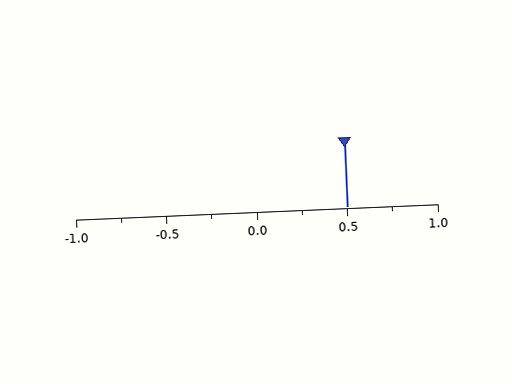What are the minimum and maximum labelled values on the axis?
The axis runs from -1.0 to 1.0.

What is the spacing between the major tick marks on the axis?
The major ticks are spaced 0.5 apart.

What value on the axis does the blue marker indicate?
The marker indicates approximately 0.5.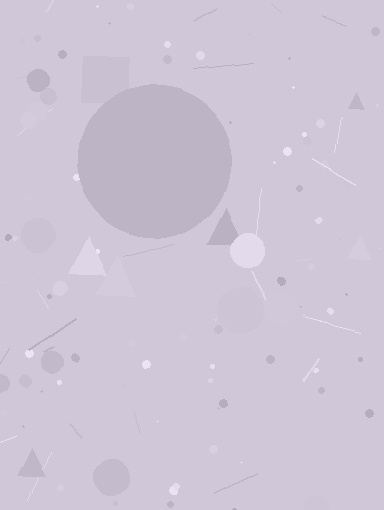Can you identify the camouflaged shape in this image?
The camouflaged shape is a circle.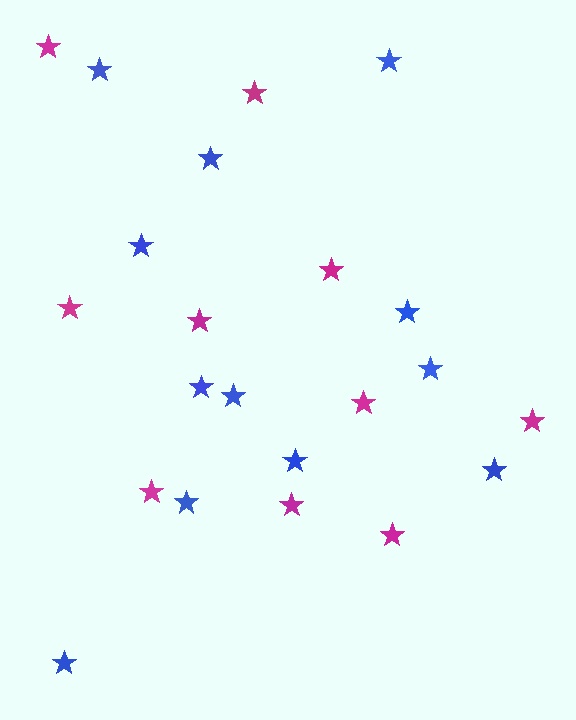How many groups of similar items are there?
There are 2 groups: one group of blue stars (12) and one group of magenta stars (10).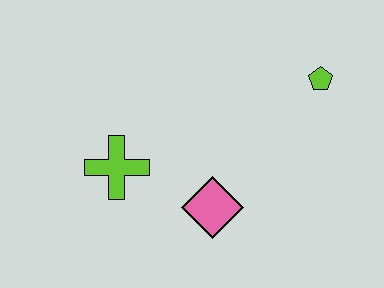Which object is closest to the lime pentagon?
The pink diamond is closest to the lime pentagon.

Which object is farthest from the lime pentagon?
The lime cross is farthest from the lime pentagon.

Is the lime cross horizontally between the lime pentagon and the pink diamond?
No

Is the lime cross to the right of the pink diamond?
No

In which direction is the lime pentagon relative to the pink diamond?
The lime pentagon is above the pink diamond.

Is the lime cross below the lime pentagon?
Yes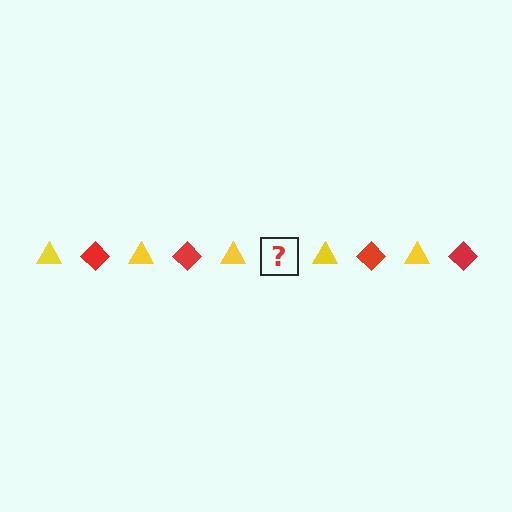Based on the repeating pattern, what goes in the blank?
The blank should be a red diamond.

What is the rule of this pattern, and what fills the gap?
The rule is that the pattern alternates between yellow triangle and red diamond. The gap should be filled with a red diamond.